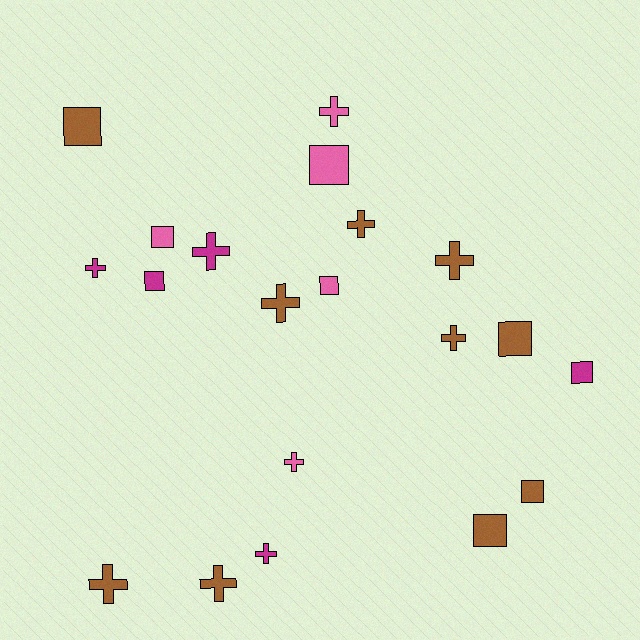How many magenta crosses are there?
There are 3 magenta crosses.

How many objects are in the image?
There are 20 objects.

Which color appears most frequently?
Brown, with 10 objects.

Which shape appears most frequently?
Cross, with 11 objects.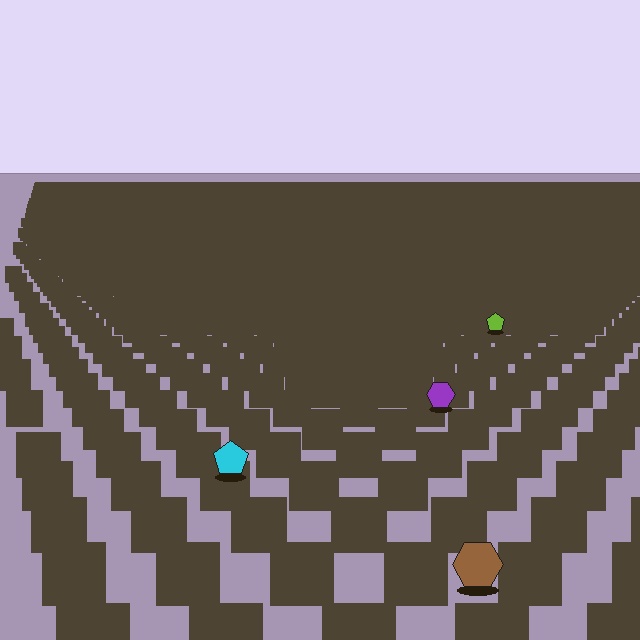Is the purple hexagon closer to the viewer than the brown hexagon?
No. The brown hexagon is closer — you can tell from the texture gradient: the ground texture is coarser near it.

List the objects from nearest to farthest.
From nearest to farthest: the brown hexagon, the cyan pentagon, the purple hexagon, the lime pentagon.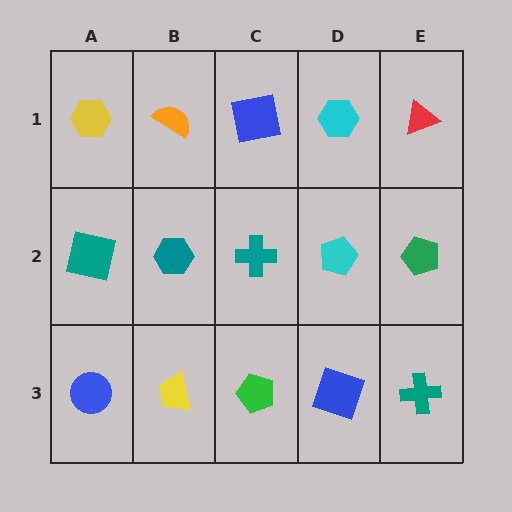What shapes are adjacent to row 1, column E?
A green pentagon (row 2, column E), a cyan hexagon (row 1, column D).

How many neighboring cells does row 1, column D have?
3.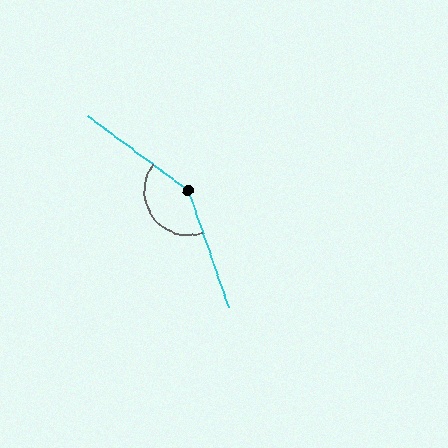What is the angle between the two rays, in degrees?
Approximately 146 degrees.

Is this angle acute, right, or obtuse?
It is obtuse.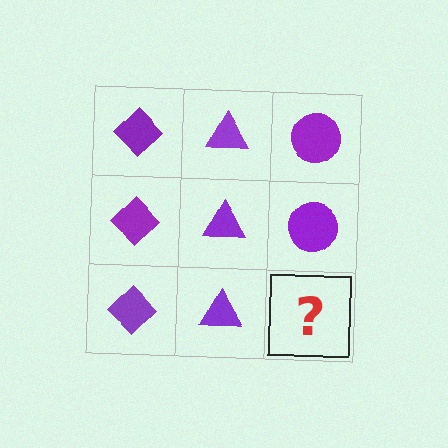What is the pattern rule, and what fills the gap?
The rule is that each column has a consistent shape. The gap should be filled with a purple circle.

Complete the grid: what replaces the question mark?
The question mark should be replaced with a purple circle.